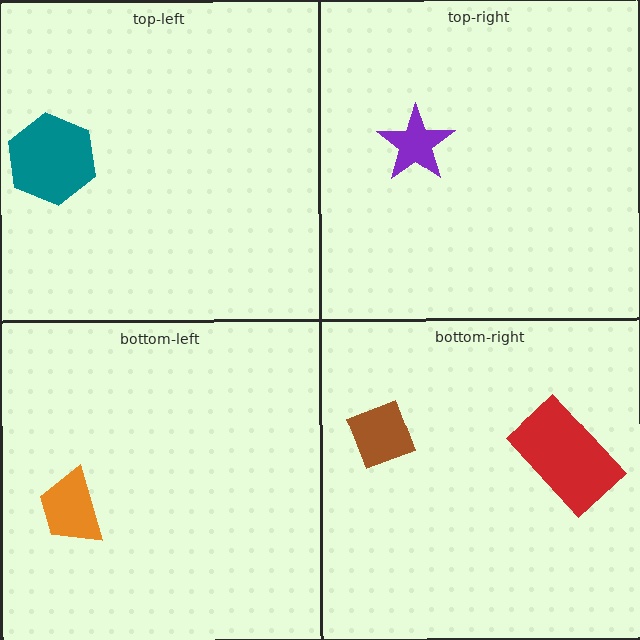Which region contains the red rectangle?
The bottom-right region.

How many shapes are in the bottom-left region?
1.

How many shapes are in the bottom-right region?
2.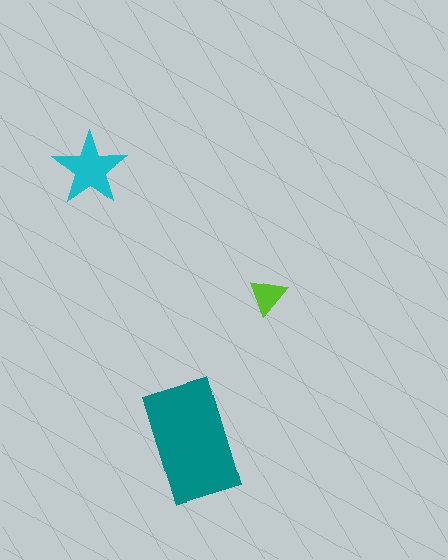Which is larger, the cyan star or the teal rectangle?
The teal rectangle.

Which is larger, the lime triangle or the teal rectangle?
The teal rectangle.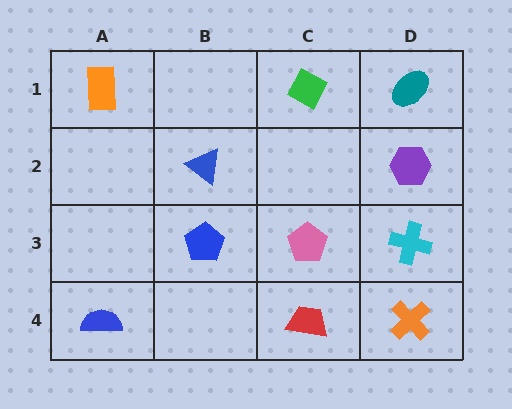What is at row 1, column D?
A teal ellipse.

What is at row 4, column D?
An orange cross.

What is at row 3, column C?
A pink pentagon.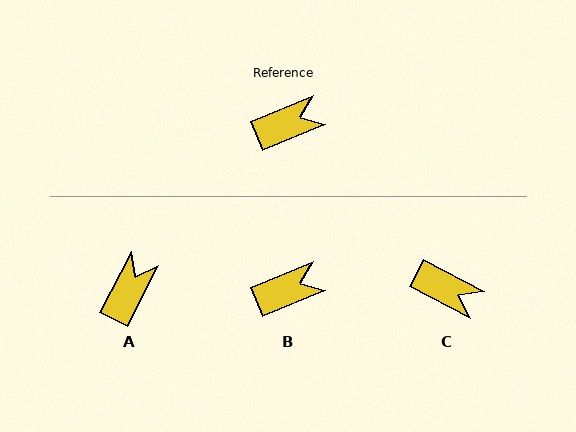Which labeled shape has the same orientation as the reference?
B.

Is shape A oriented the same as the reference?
No, it is off by about 40 degrees.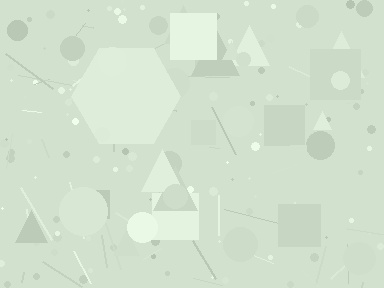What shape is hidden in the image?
A hexagon is hidden in the image.